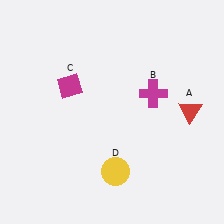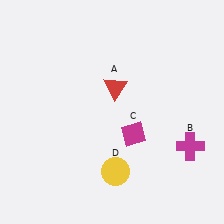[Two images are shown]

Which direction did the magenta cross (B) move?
The magenta cross (B) moved down.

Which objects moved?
The objects that moved are: the red triangle (A), the magenta cross (B), the magenta diamond (C).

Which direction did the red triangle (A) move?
The red triangle (A) moved left.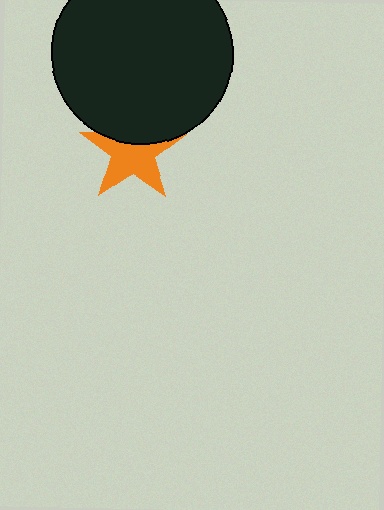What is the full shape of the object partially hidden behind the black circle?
The partially hidden object is an orange star.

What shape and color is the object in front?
The object in front is a black circle.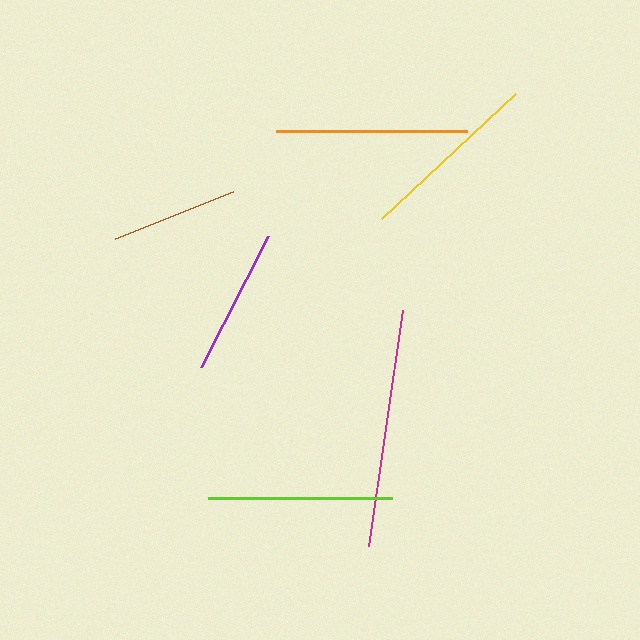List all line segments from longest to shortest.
From longest to shortest: magenta, orange, lime, yellow, purple, brown.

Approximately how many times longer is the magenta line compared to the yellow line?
The magenta line is approximately 1.3 times the length of the yellow line.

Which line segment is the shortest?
The brown line is the shortest at approximately 128 pixels.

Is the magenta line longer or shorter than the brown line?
The magenta line is longer than the brown line.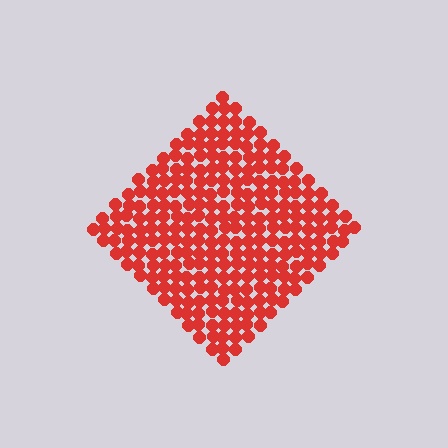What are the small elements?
The small elements are circles.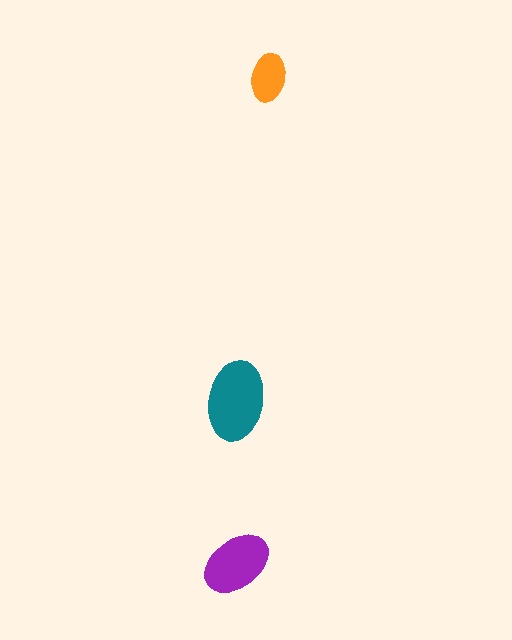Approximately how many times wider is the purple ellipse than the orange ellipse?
About 1.5 times wider.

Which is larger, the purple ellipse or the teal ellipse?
The teal one.